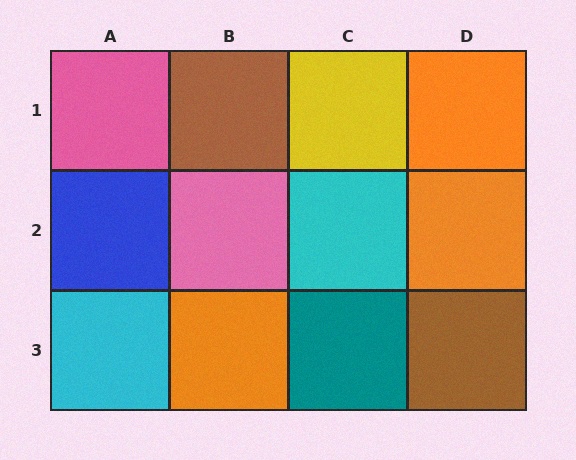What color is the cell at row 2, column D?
Orange.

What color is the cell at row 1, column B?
Brown.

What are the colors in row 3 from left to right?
Cyan, orange, teal, brown.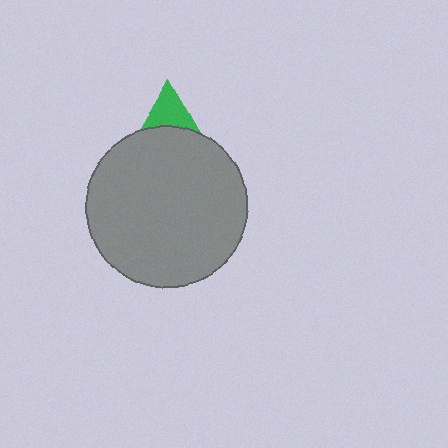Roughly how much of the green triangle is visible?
A small part of it is visible (roughly 36%).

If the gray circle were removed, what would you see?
You would see the complete green triangle.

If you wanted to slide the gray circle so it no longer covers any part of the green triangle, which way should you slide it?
Slide it down — that is the most direct way to separate the two shapes.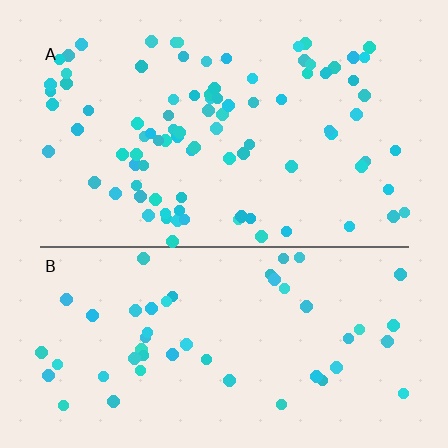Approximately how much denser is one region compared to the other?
Approximately 1.8× — region A over region B.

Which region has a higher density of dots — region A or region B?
A (the top).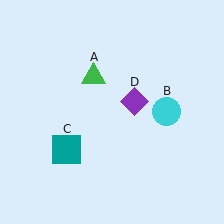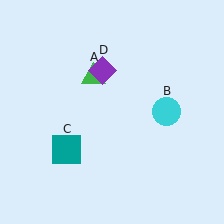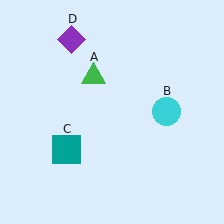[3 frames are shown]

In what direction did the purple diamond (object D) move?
The purple diamond (object D) moved up and to the left.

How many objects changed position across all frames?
1 object changed position: purple diamond (object D).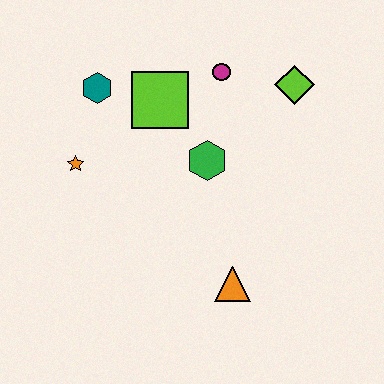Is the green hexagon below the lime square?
Yes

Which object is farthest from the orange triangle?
The teal hexagon is farthest from the orange triangle.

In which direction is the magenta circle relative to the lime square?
The magenta circle is to the right of the lime square.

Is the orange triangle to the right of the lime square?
Yes